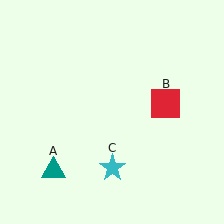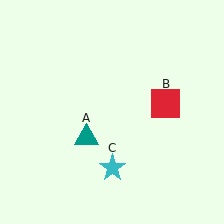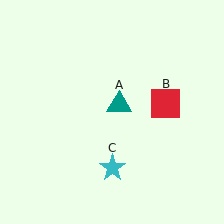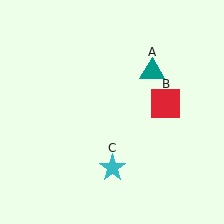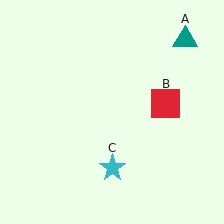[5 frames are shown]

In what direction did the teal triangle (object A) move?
The teal triangle (object A) moved up and to the right.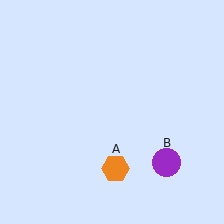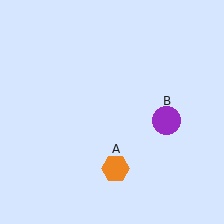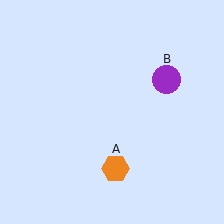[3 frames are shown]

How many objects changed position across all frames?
1 object changed position: purple circle (object B).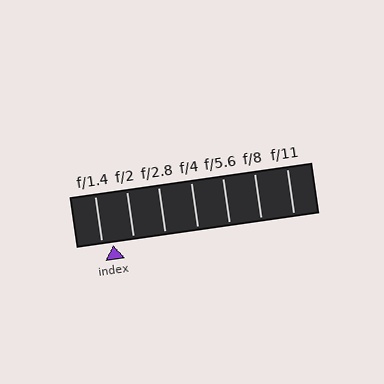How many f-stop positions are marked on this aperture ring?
There are 7 f-stop positions marked.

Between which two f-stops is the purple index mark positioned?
The index mark is between f/1.4 and f/2.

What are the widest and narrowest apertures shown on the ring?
The widest aperture shown is f/1.4 and the narrowest is f/11.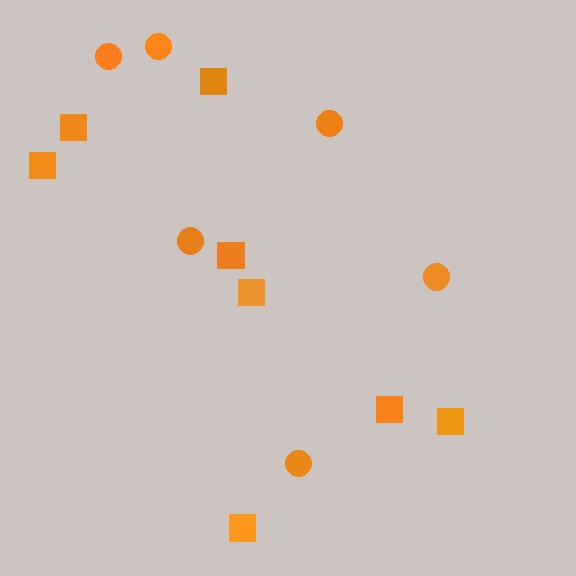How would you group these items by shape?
There are 2 groups: one group of squares (8) and one group of circles (6).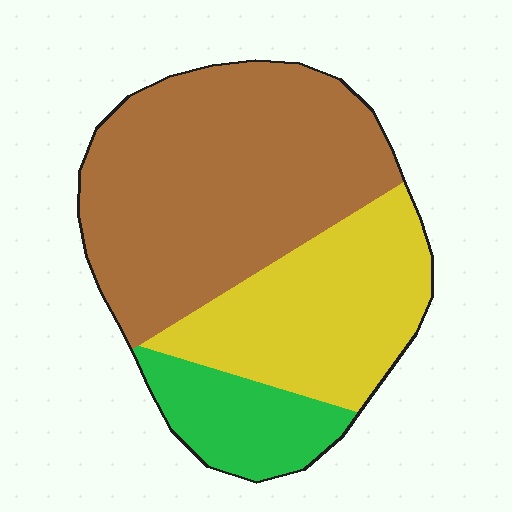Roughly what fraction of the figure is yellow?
Yellow covers around 30% of the figure.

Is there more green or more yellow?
Yellow.